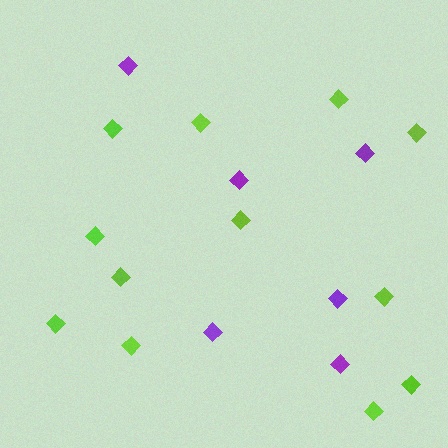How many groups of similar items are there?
There are 2 groups: one group of lime diamonds (12) and one group of purple diamonds (6).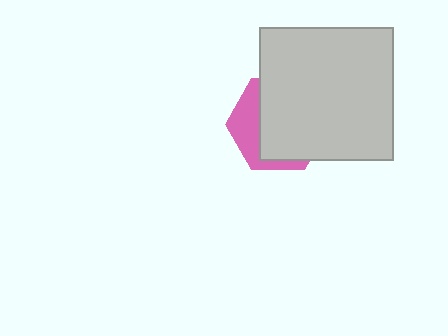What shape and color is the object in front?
The object in front is a light gray square.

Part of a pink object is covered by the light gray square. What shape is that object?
It is a hexagon.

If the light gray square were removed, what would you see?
You would see the complete pink hexagon.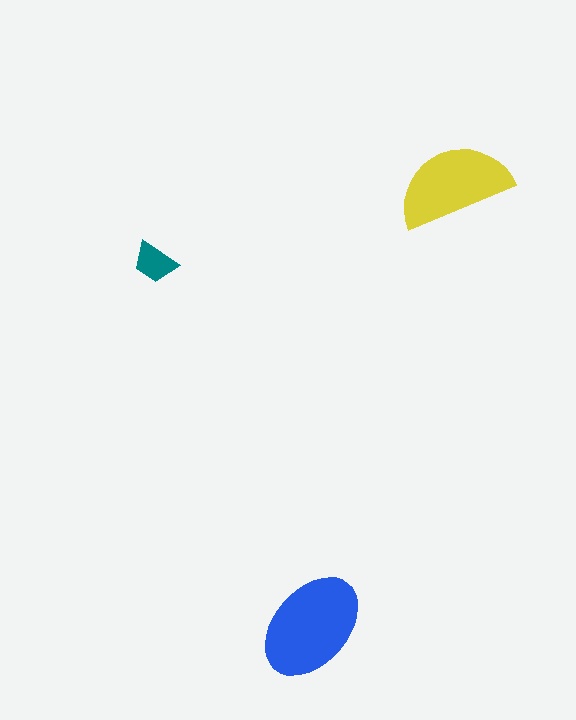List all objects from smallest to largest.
The teal trapezoid, the yellow semicircle, the blue ellipse.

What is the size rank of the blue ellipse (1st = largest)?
1st.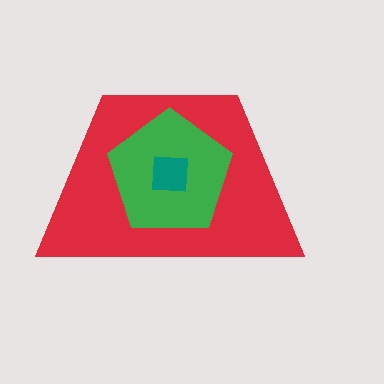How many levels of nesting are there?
3.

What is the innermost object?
The teal square.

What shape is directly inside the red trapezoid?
The green pentagon.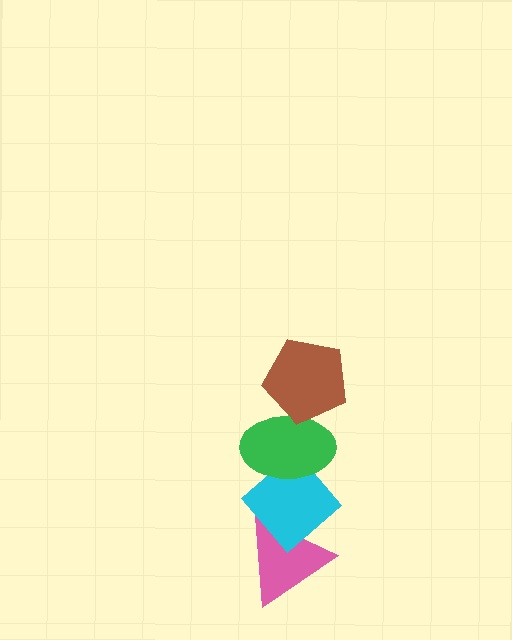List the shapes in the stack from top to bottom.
From top to bottom: the brown pentagon, the green ellipse, the cyan diamond, the pink triangle.